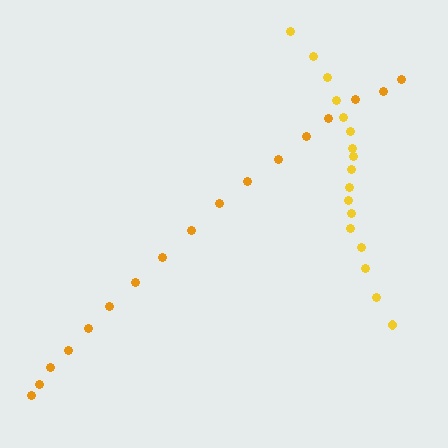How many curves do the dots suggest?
There are 2 distinct paths.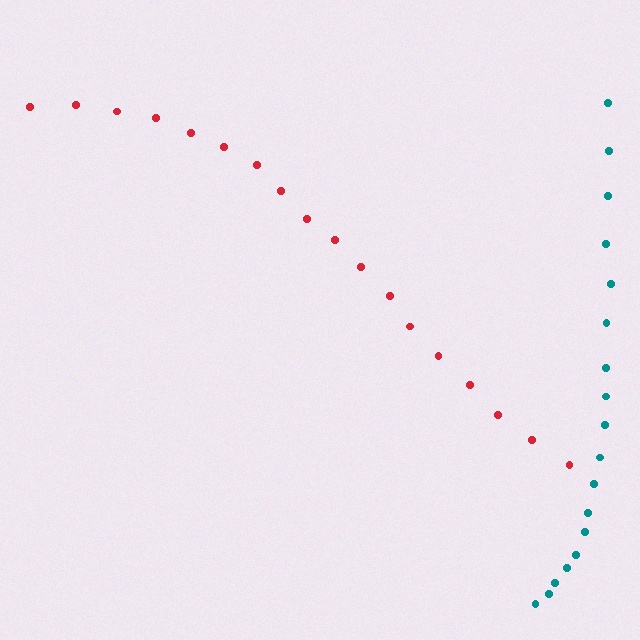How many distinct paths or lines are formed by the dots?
There are 2 distinct paths.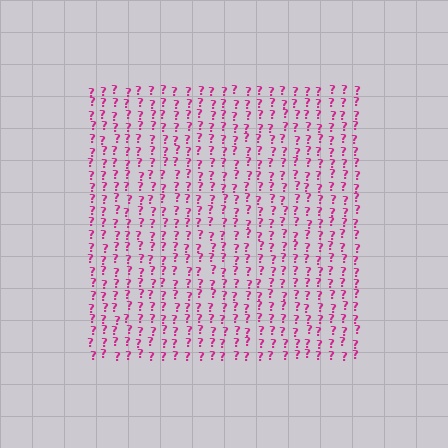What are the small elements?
The small elements are question marks.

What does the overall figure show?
The overall figure shows a square.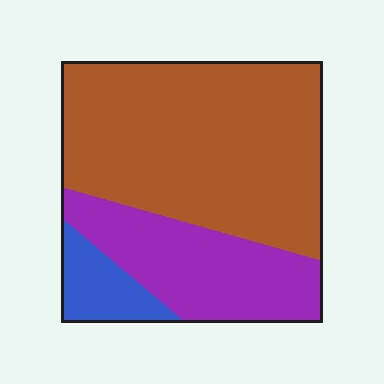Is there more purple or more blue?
Purple.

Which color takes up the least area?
Blue, at roughly 10%.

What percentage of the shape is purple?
Purple covers around 30% of the shape.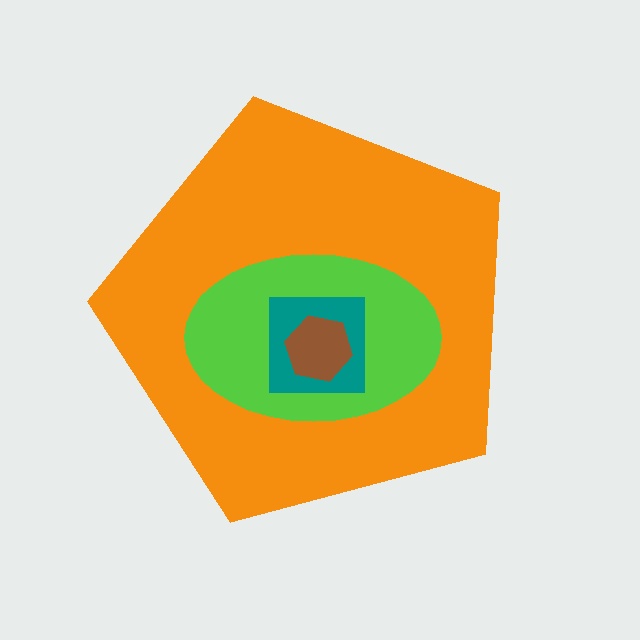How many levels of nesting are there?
4.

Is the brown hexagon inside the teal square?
Yes.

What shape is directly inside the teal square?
The brown hexagon.